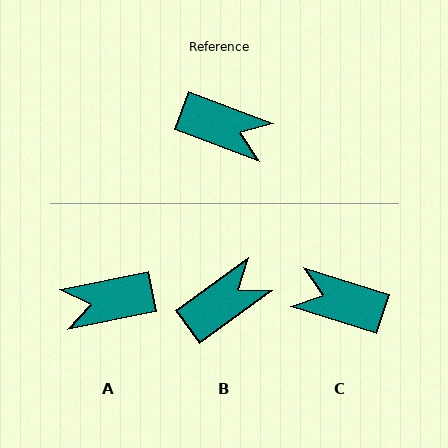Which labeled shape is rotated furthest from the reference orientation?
C, about 177 degrees away.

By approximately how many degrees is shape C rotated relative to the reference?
Approximately 177 degrees clockwise.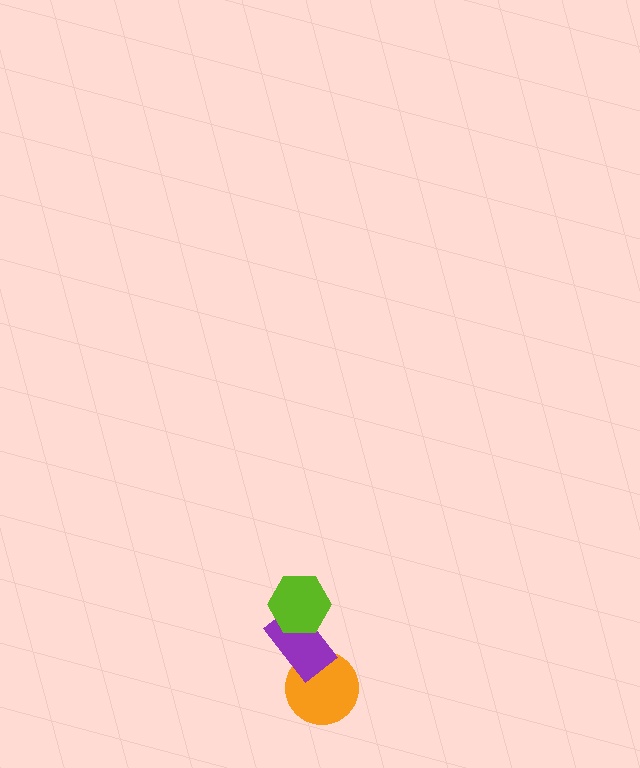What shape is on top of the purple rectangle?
The lime hexagon is on top of the purple rectangle.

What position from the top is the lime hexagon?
The lime hexagon is 1st from the top.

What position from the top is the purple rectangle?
The purple rectangle is 2nd from the top.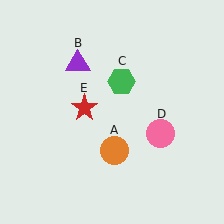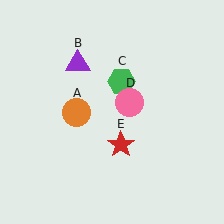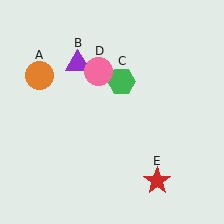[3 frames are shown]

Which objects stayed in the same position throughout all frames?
Purple triangle (object B) and green hexagon (object C) remained stationary.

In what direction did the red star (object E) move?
The red star (object E) moved down and to the right.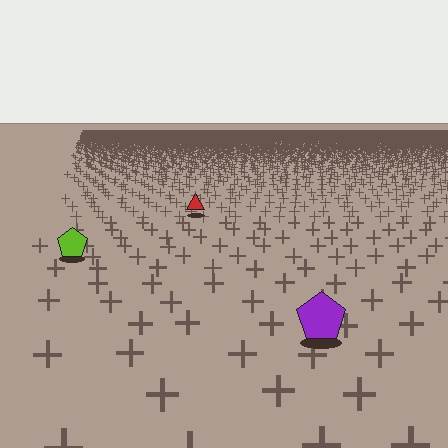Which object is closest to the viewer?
The purple pentagon is closest. The texture marks near it are larger and more spread out.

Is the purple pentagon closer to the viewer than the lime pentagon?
Yes. The purple pentagon is closer — you can tell from the texture gradient: the ground texture is coarser near it.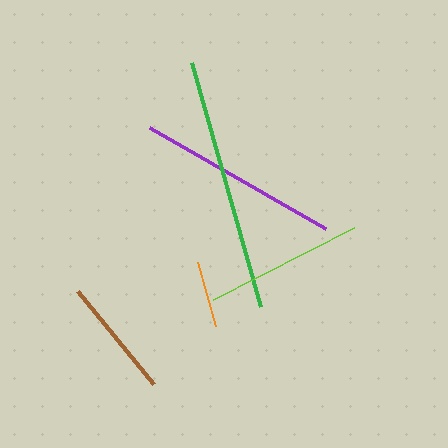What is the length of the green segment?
The green segment is approximately 254 pixels long.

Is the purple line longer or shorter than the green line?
The green line is longer than the purple line.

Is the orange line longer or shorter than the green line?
The green line is longer than the orange line.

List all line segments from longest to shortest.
From longest to shortest: green, purple, lime, brown, orange.